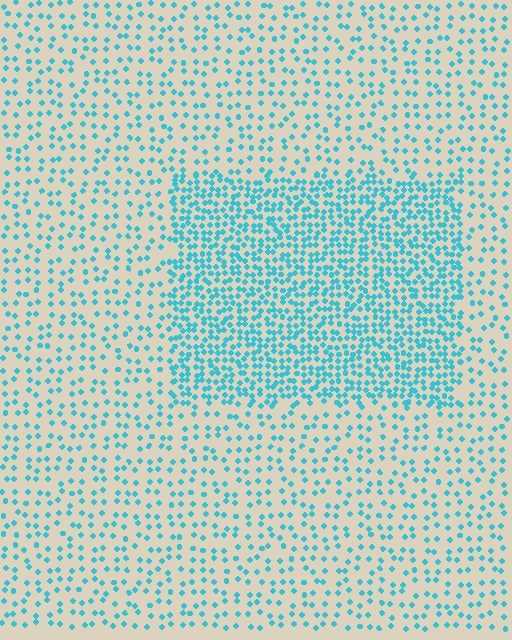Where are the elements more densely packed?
The elements are more densely packed inside the rectangle boundary.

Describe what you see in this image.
The image contains small cyan elements arranged at two different densities. A rectangle-shaped region is visible where the elements are more densely packed than the surrounding area.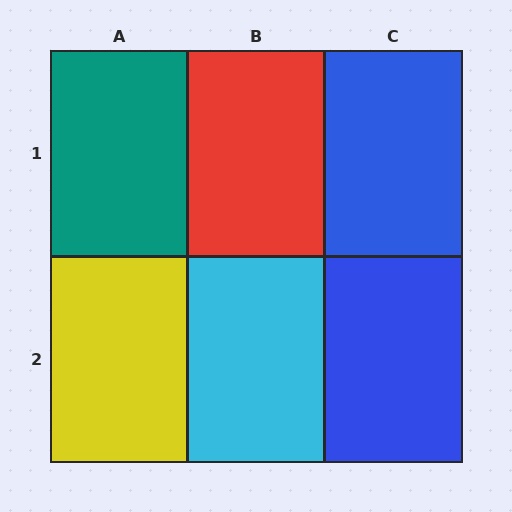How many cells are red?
1 cell is red.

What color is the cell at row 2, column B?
Cyan.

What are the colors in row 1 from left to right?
Teal, red, blue.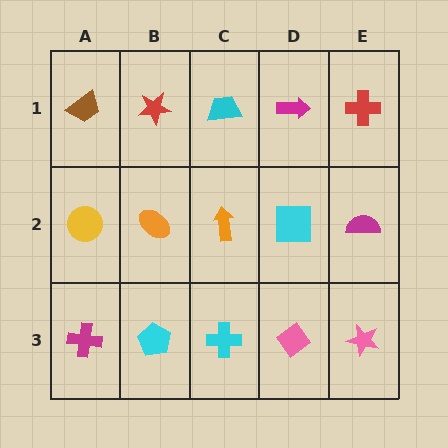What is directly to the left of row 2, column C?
An orange ellipse.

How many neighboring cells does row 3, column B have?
3.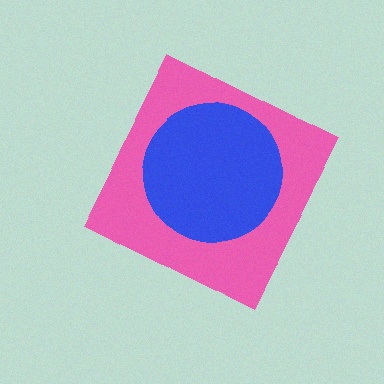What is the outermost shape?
The pink diamond.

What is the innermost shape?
The blue circle.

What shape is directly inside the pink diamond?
The blue circle.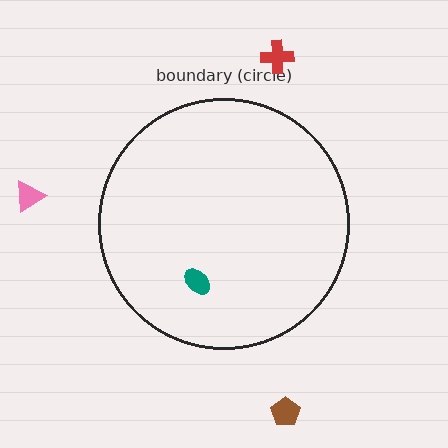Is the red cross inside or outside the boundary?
Outside.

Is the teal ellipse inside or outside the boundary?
Inside.